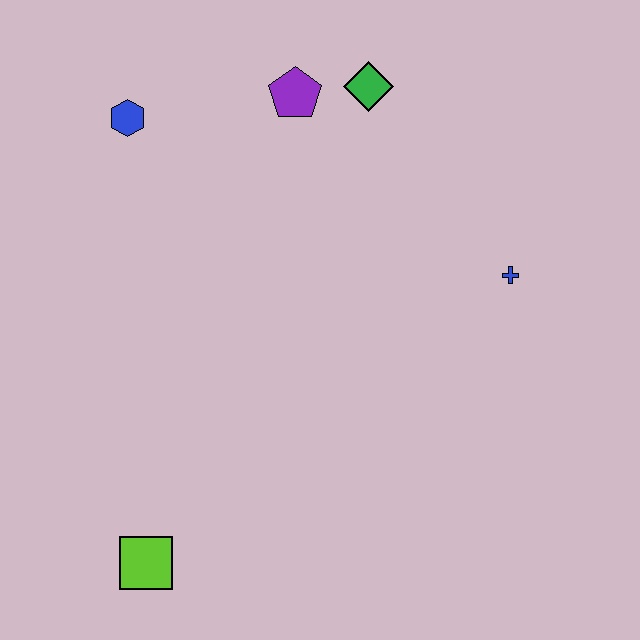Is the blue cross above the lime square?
Yes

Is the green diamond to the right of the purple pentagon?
Yes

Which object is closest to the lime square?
The blue hexagon is closest to the lime square.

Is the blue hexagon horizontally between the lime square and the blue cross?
No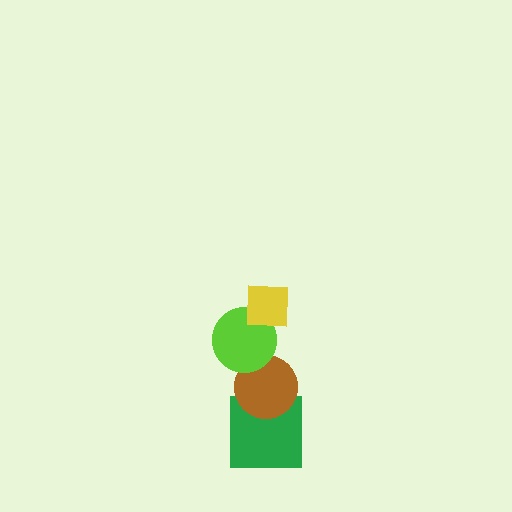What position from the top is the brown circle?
The brown circle is 3rd from the top.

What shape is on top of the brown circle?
The lime circle is on top of the brown circle.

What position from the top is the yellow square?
The yellow square is 1st from the top.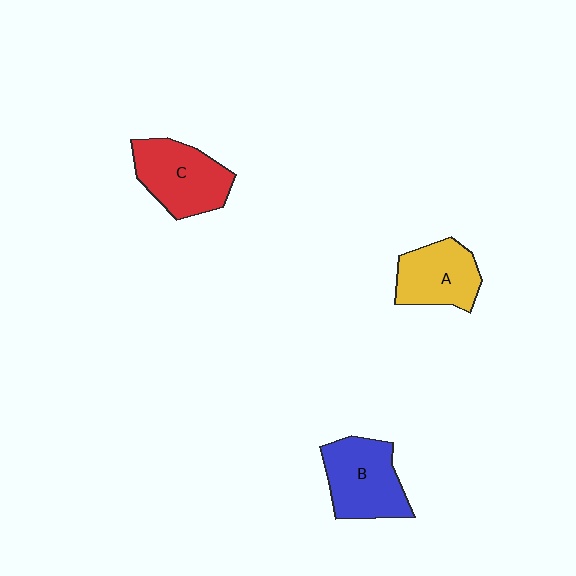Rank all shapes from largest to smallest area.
From largest to smallest: B (blue), C (red), A (yellow).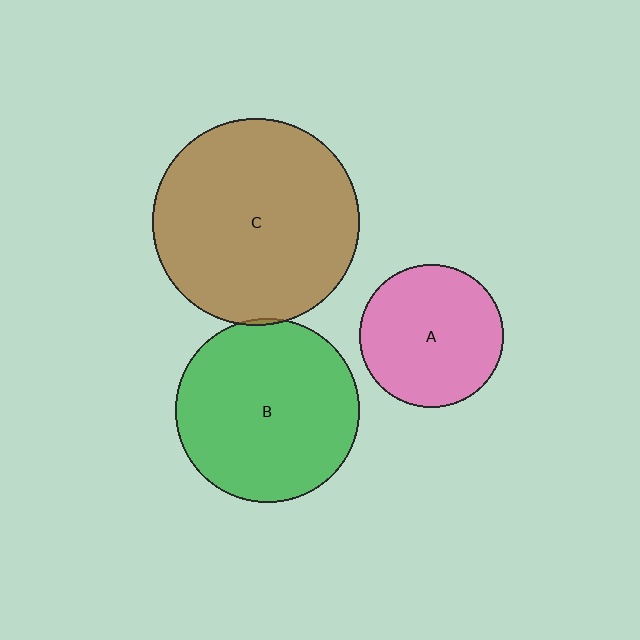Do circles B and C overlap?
Yes.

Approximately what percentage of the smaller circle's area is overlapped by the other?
Approximately 5%.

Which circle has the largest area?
Circle C (brown).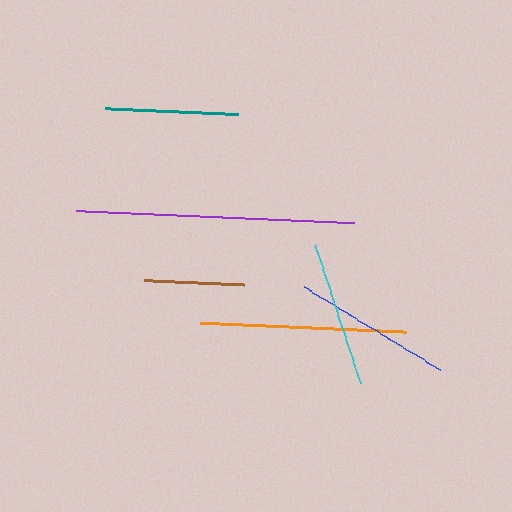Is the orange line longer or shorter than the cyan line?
The orange line is longer than the cyan line.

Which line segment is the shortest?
The brown line is the shortest at approximately 100 pixels.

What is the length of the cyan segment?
The cyan segment is approximately 145 pixels long.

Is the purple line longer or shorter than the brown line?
The purple line is longer than the brown line.